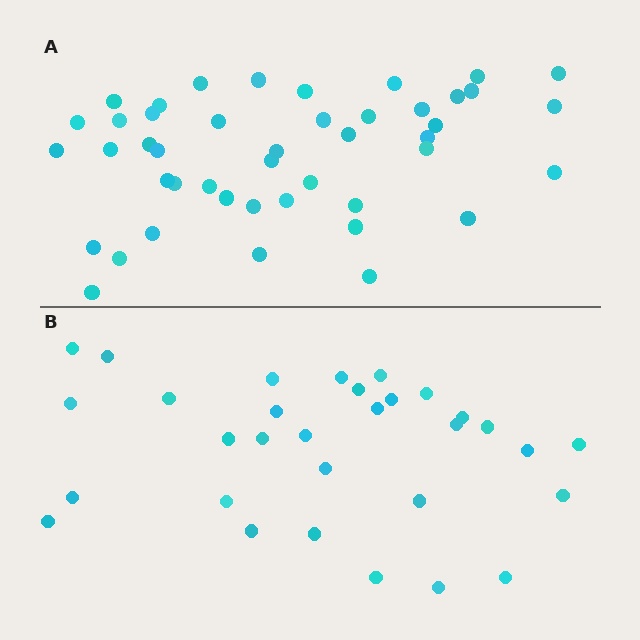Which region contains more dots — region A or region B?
Region A (the top region) has more dots.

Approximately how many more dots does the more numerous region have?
Region A has approximately 15 more dots than region B.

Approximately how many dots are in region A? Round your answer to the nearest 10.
About 40 dots. (The exact count is 45, which rounds to 40.)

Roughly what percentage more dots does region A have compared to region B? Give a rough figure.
About 45% more.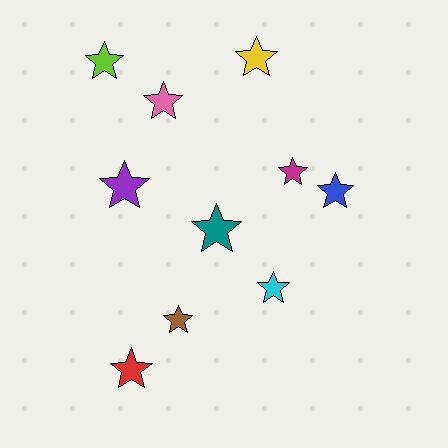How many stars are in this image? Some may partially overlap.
There are 10 stars.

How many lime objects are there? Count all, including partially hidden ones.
There is 1 lime object.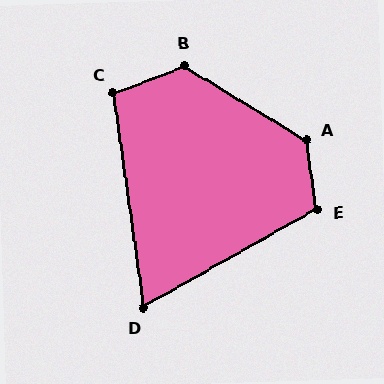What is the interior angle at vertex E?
Approximately 111 degrees (obtuse).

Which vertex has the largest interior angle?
A, at approximately 129 degrees.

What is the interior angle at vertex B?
Approximately 128 degrees (obtuse).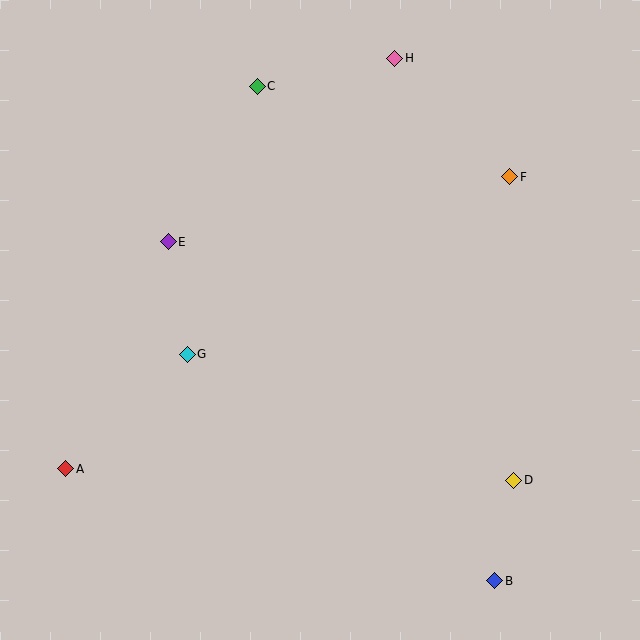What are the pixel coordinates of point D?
Point D is at (514, 480).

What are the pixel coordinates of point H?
Point H is at (395, 58).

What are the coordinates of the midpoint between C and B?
The midpoint between C and B is at (376, 333).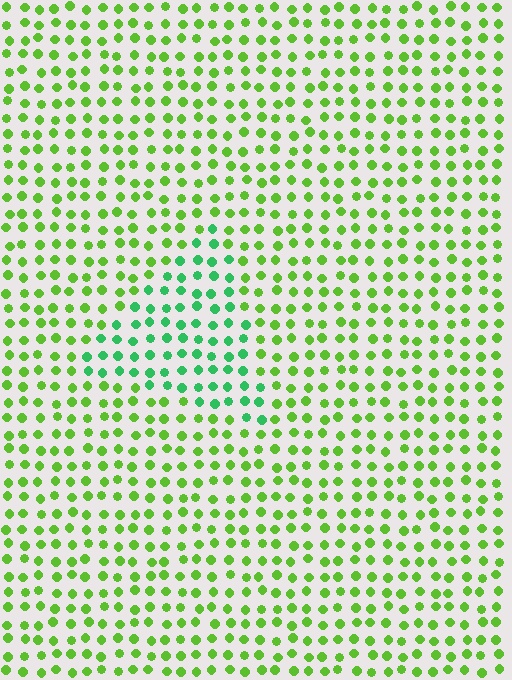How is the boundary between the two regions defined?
The boundary is defined purely by a slight shift in hue (about 39 degrees). Spacing, size, and orientation are identical on both sides.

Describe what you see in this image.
The image is filled with small lime elements in a uniform arrangement. A triangle-shaped region is visible where the elements are tinted to a slightly different hue, forming a subtle color boundary.